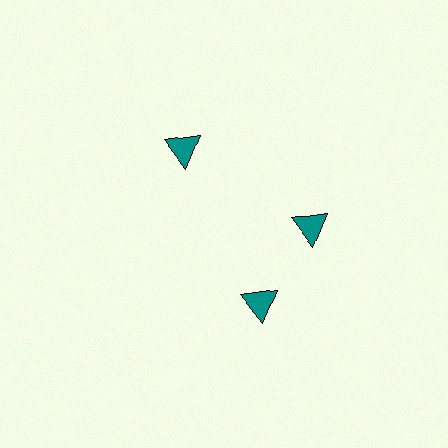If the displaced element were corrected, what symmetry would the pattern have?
It would have 3-fold rotational symmetry — the pattern would map onto itself every 120 degrees.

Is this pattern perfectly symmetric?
No. The 3 teal triangles are arranged in a ring, but one element near the 7 o'clock position is rotated out of alignment along the ring, breaking the 3-fold rotational symmetry.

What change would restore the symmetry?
The symmetry would be restored by rotating it back into even spacing with its neighbors so that all 3 triangles sit at equal angles and equal distance from the center.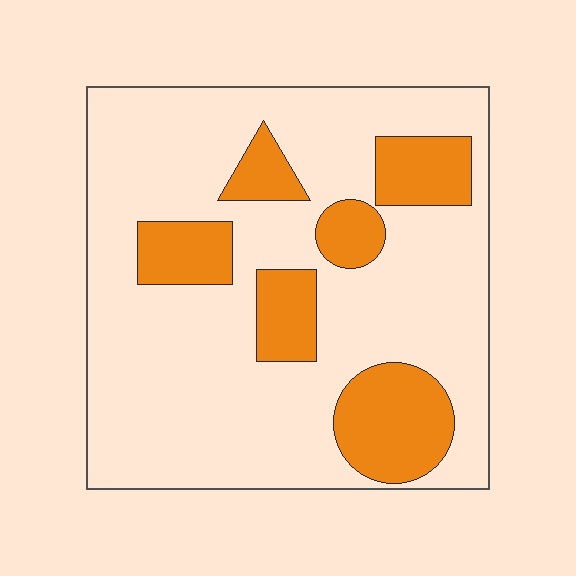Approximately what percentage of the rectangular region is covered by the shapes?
Approximately 25%.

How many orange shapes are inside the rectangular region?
6.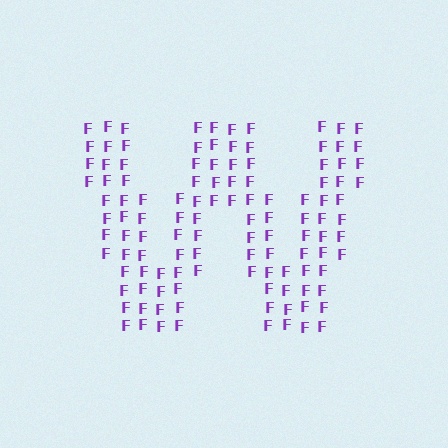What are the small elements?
The small elements are letter F's.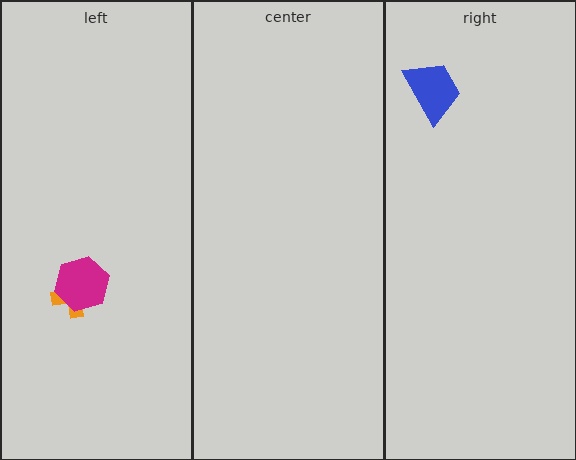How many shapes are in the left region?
2.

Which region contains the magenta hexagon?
The left region.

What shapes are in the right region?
The blue trapezoid.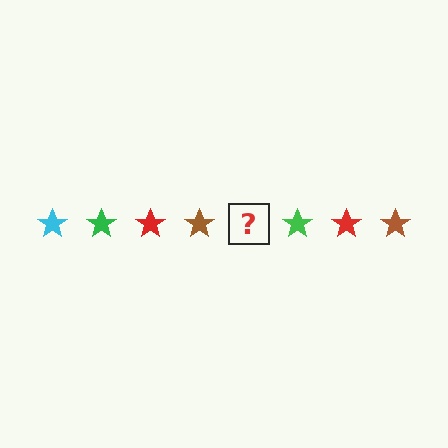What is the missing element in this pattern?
The missing element is a cyan star.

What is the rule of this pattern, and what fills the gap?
The rule is that the pattern cycles through cyan, green, red, brown stars. The gap should be filled with a cyan star.